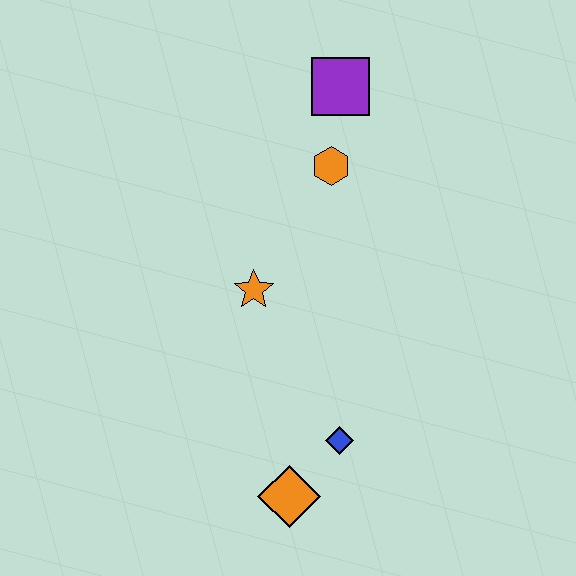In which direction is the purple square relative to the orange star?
The purple square is above the orange star.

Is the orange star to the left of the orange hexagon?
Yes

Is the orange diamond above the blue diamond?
No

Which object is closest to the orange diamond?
The blue diamond is closest to the orange diamond.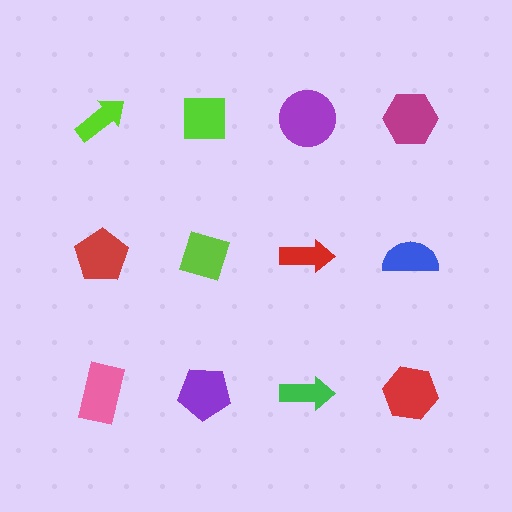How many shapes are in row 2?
4 shapes.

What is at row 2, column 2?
A lime diamond.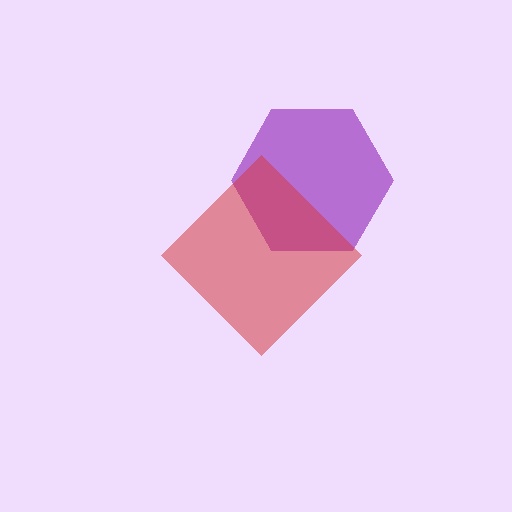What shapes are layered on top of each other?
The layered shapes are: a purple hexagon, a red diamond.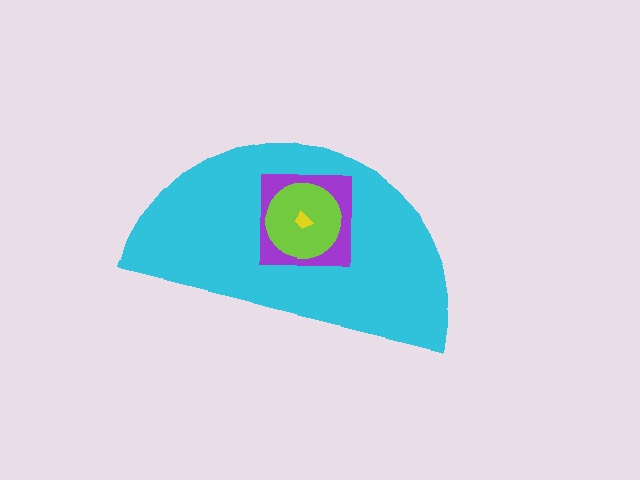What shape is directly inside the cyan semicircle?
The purple square.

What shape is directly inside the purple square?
The lime circle.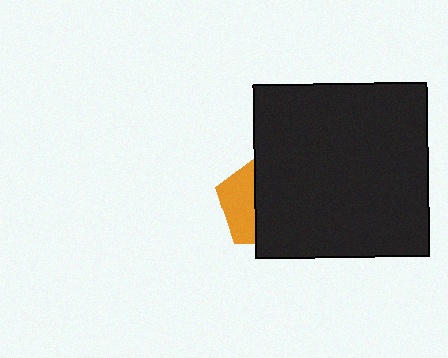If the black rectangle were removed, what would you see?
You would see the complete orange pentagon.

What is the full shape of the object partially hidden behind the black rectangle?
The partially hidden object is an orange pentagon.